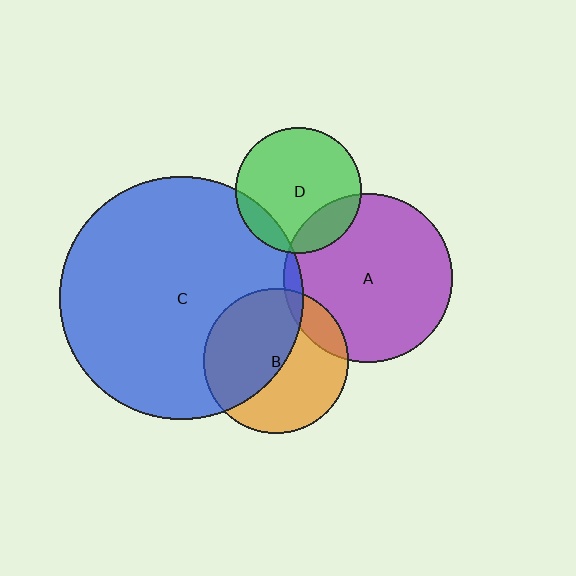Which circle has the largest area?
Circle C (blue).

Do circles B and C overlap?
Yes.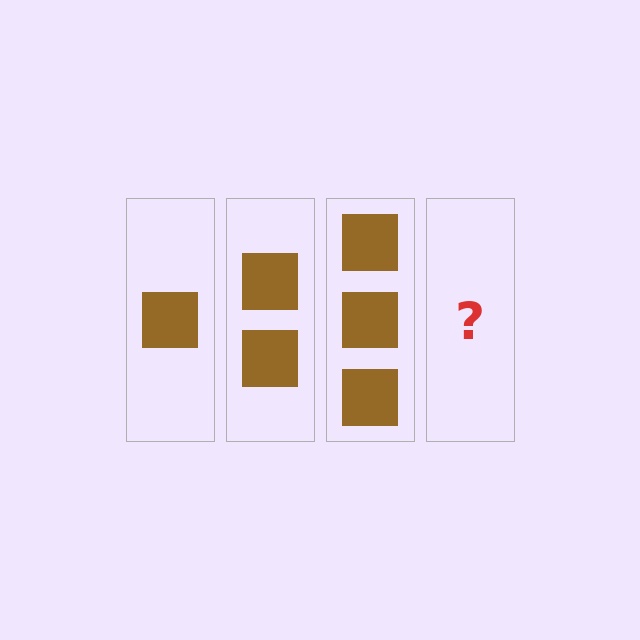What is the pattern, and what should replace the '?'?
The pattern is that each step adds one more square. The '?' should be 4 squares.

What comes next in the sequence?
The next element should be 4 squares.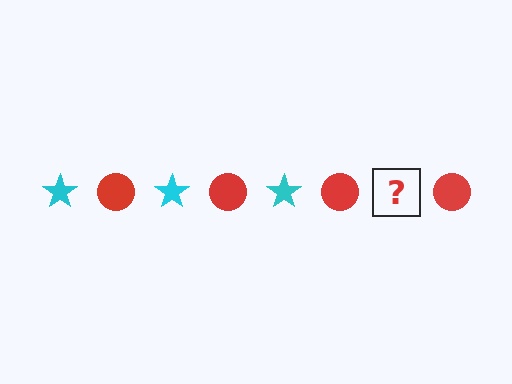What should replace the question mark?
The question mark should be replaced with a cyan star.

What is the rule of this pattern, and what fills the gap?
The rule is that the pattern alternates between cyan star and red circle. The gap should be filled with a cyan star.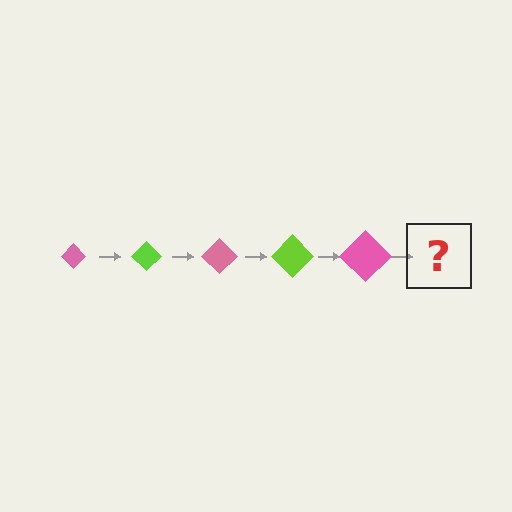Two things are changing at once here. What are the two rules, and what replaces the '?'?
The two rules are that the diamond grows larger each step and the color cycles through pink and lime. The '?' should be a lime diamond, larger than the previous one.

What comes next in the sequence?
The next element should be a lime diamond, larger than the previous one.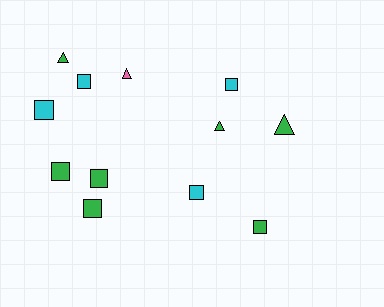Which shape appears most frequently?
Square, with 8 objects.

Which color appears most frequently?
Green, with 7 objects.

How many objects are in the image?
There are 12 objects.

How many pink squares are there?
There are no pink squares.